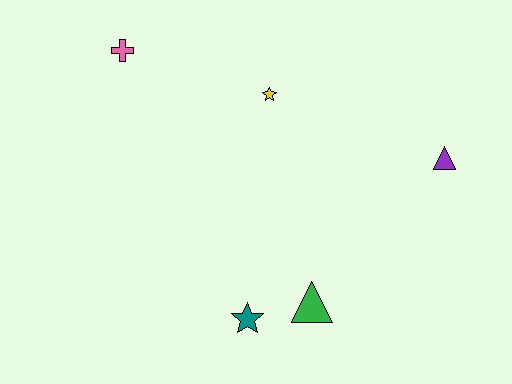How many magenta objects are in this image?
There are no magenta objects.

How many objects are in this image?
There are 5 objects.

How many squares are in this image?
There are no squares.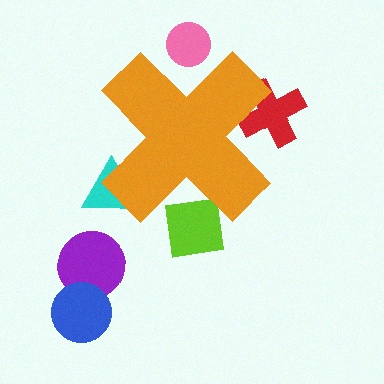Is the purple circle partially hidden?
No, the purple circle is fully visible.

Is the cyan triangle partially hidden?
Yes, the cyan triangle is partially hidden behind the orange cross.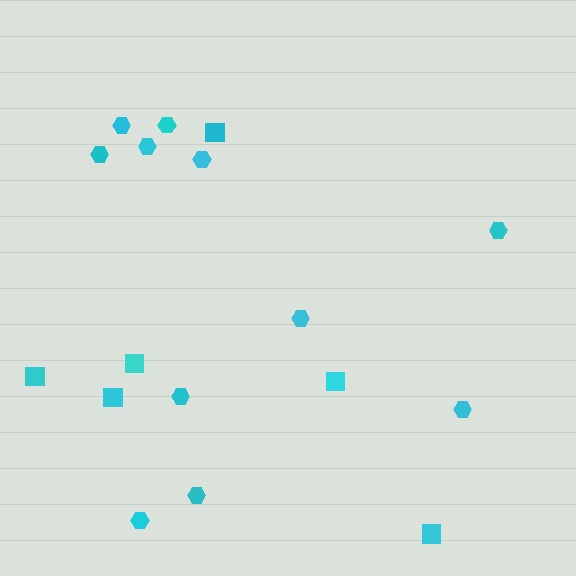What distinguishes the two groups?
There are 2 groups: one group of hexagons (11) and one group of squares (6).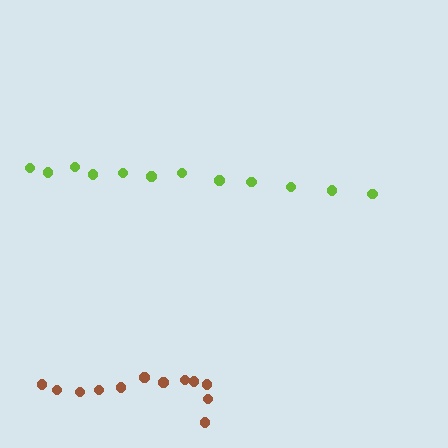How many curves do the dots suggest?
There are 2 distinct paths.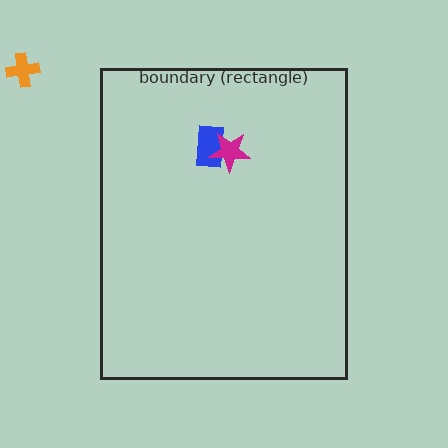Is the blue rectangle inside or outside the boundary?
Inside.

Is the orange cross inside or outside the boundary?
Outside.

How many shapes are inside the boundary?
2 inside, 1 outside.